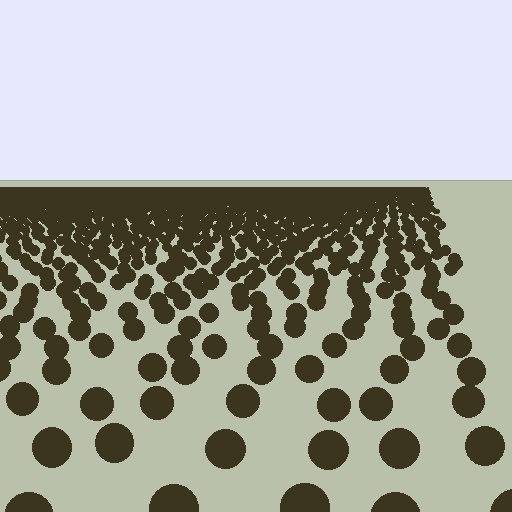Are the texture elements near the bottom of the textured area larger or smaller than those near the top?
Larger. Near the bottom, elements are closer to the viewer and appear at a bigger on-screen size.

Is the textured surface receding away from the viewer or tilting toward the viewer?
The surface is receding away from the viewer. Texture elements get smaller and denser toward the top.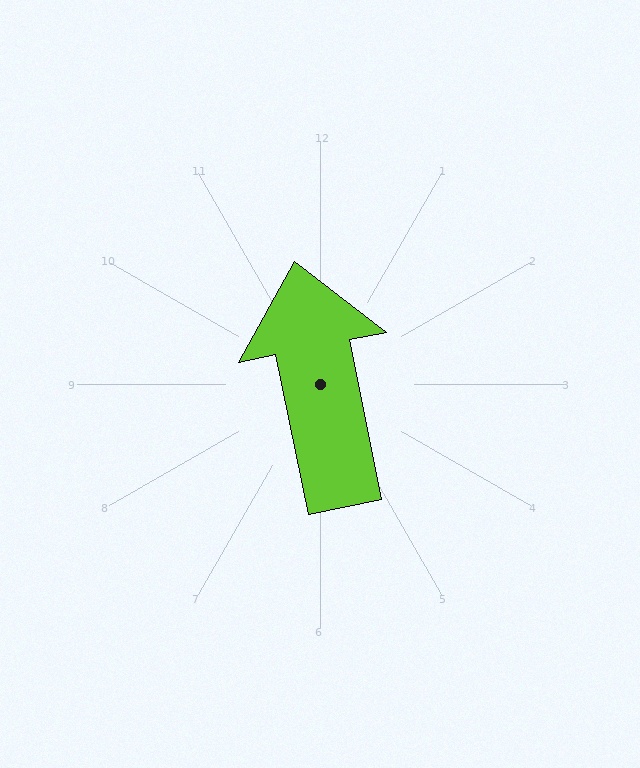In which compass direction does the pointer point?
North.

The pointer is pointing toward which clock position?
Roughly 12 o'clock.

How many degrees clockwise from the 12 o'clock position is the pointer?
Approximately 348 degrees.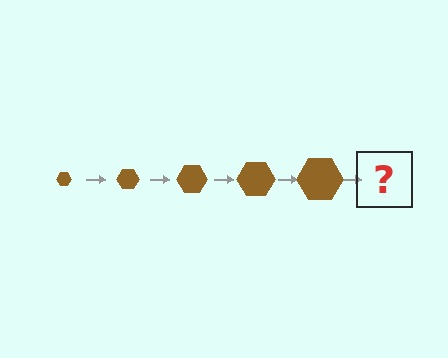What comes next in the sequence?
The next element should be a brown hexagon, larger than the previous one.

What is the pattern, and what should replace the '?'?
The pattern is that the hexagon gets progressively larger each step. The '?' should be a brown hexagon, larger than the previous one.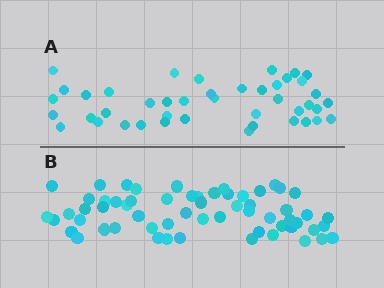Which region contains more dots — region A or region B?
Region B (the bottom region) has more dots.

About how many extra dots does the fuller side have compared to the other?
Region B has approximately 15 more dots than region A.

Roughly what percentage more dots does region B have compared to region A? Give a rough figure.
About 40% more.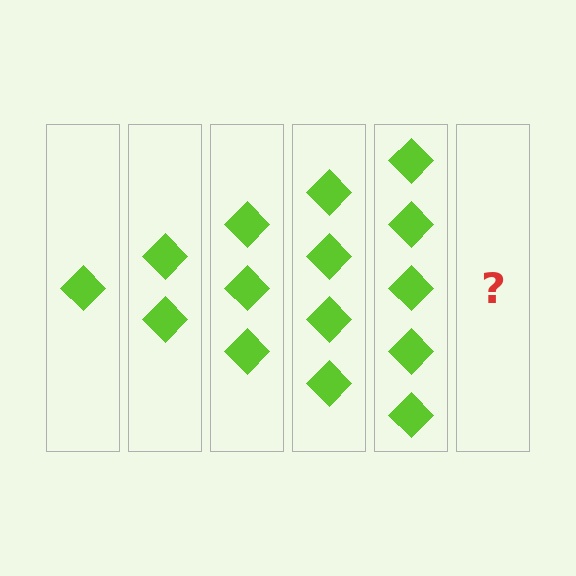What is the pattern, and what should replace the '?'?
The pattern is that each step adds one more diamond. The '?' should be 6 diamonds.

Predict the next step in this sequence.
The next step is 6 diamonds.